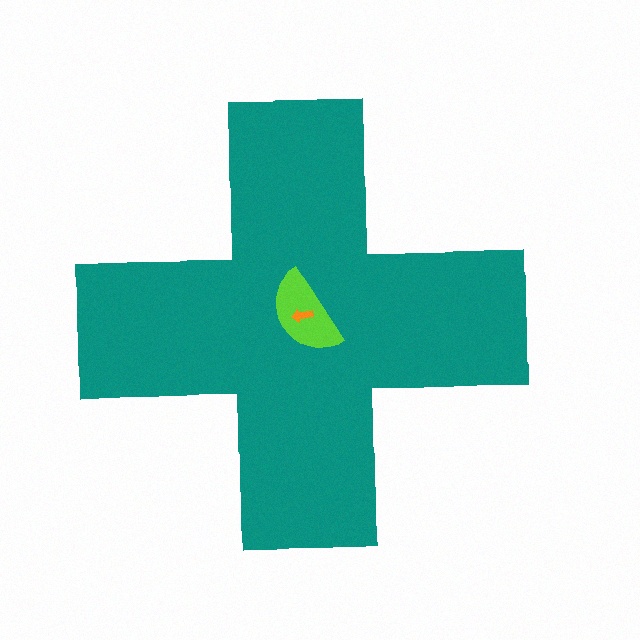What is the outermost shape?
The teal cross.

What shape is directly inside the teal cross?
The lime semicircle.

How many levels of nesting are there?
3.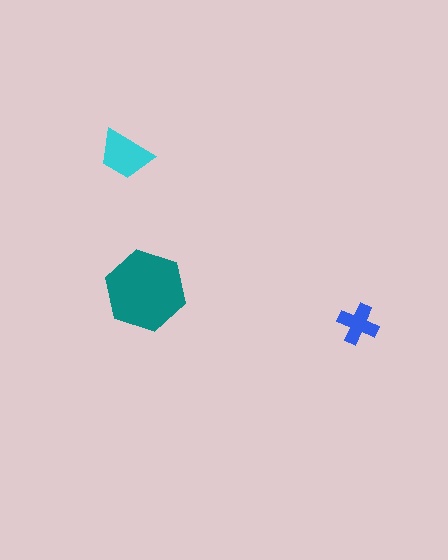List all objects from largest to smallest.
The teal hexagon, the cyan trapezoid, the blue cross.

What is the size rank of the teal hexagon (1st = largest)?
1st.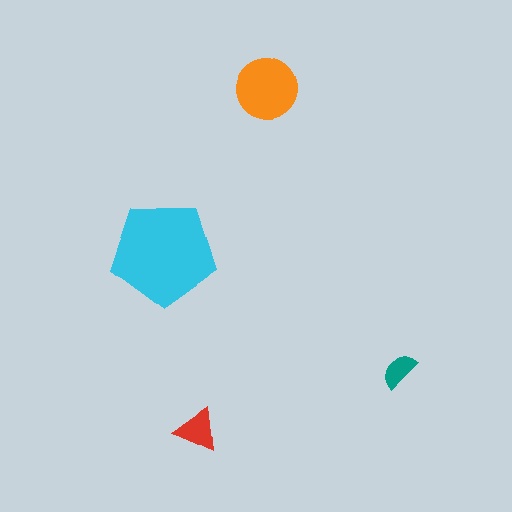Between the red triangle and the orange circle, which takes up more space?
The orange circle.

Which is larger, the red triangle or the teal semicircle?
The red triangle.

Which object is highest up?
The orange circle is topmost.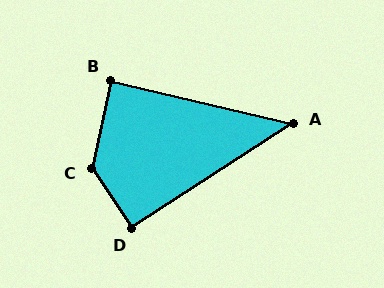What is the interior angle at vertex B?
Approximately 89 degrees (approximately right).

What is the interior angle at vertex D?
Approximately 91 degrees (approximately right).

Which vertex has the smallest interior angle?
A, at approximately 46 degrees.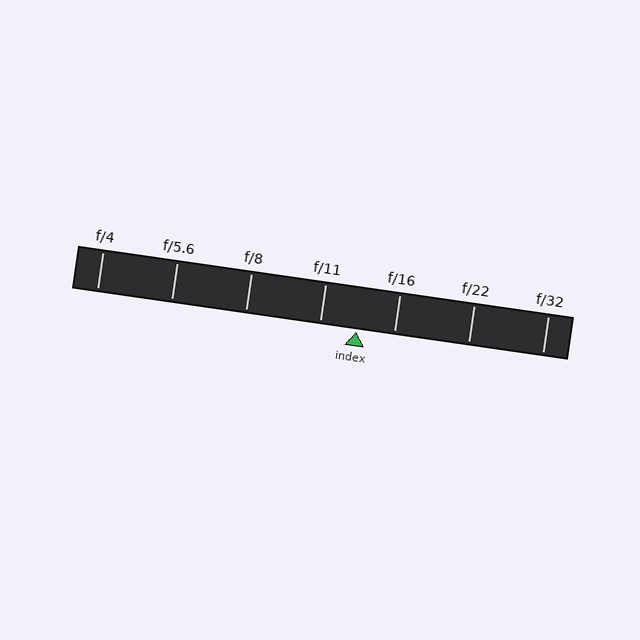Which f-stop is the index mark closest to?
The index mark is closest to f/16.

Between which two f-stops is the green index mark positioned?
The index mark is between f/11 and f/16.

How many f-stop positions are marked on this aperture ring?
There are 7 f-stop positions marked.